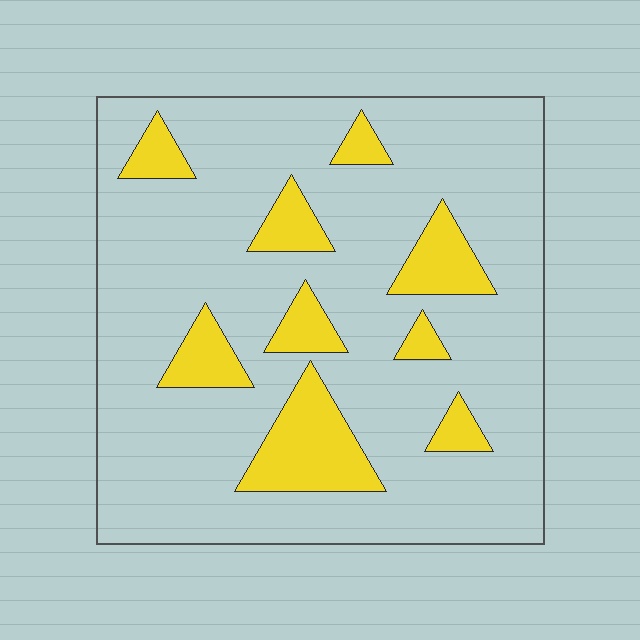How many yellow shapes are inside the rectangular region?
9.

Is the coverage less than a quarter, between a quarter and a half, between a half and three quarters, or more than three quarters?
Less than a quarter.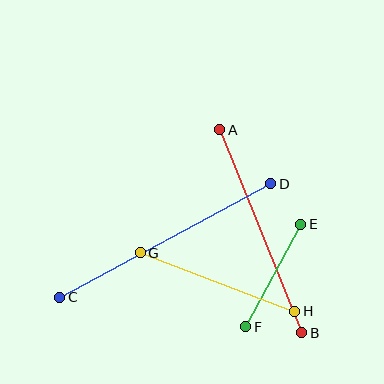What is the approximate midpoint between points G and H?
The midpoint is at approximately (218, 282) pixels.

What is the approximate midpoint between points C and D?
The midpoint is at approximately (165, 240) pixels.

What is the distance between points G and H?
The distance is approximately 166 pixels.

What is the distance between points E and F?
The distance is approximately 117 pixels.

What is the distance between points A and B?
The distance is approximately 219 pixels.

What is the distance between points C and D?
The distance is approximately 239 pixels.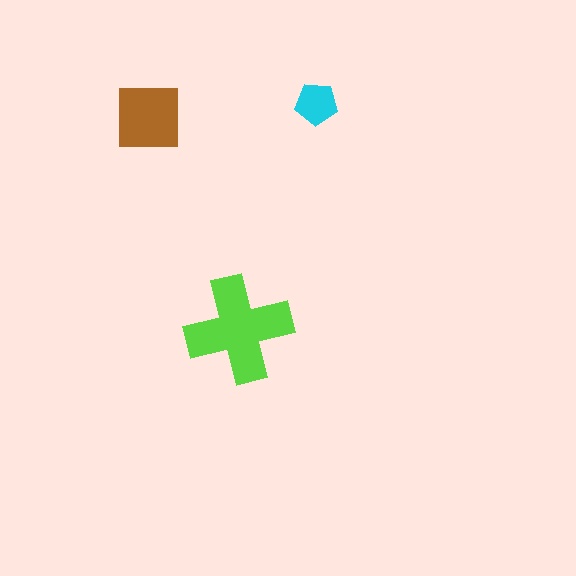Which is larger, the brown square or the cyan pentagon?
The brown square.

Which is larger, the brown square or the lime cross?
The lime cross.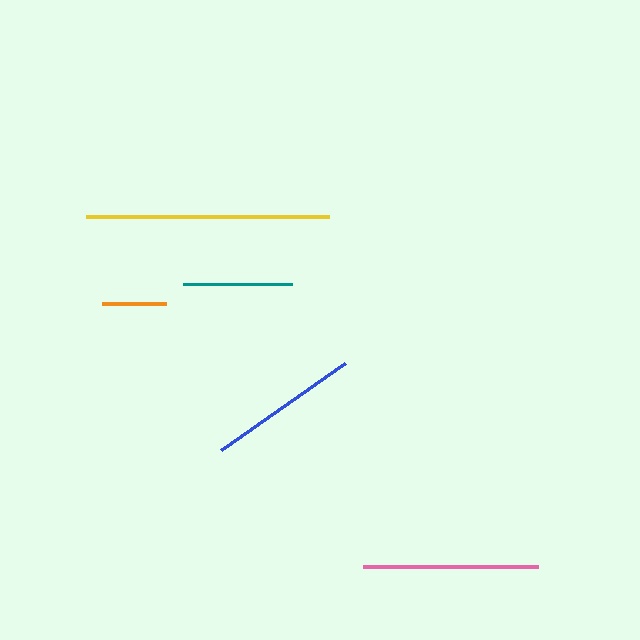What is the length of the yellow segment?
The yellow segment is approximately 243 pixels long.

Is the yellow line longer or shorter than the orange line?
The yellow line is longer than the orange line.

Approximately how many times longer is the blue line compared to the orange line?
The blue line is approximately 2.4 times the length of the orange line.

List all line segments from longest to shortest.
From longest to shortest: yellow, pink, blue, teal, orange.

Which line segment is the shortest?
The orange line is the shortest at approximately 63 pixels.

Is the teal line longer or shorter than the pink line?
The pink line is longer than the teal line.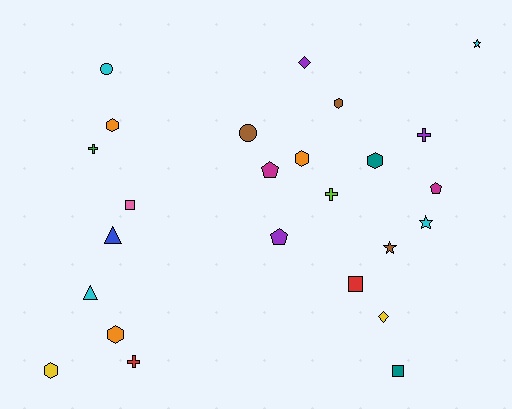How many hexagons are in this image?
There are 6 hexagons.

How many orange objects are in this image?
There are 3 orange objects.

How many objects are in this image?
There are 25 objects.